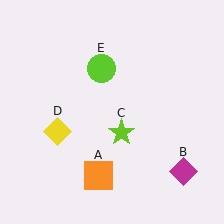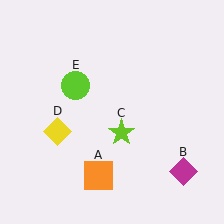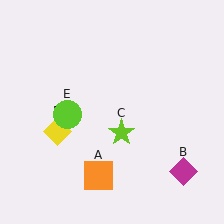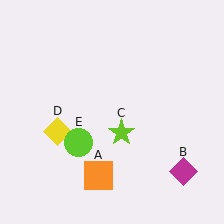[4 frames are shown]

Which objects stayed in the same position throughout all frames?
Orange square (object A) and magenta diamond (object B) and lime star (object C) and yellow diamond (object D) remained stationary.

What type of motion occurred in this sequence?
The lime circle (object E) rotated counterclockwise around the center of the scene.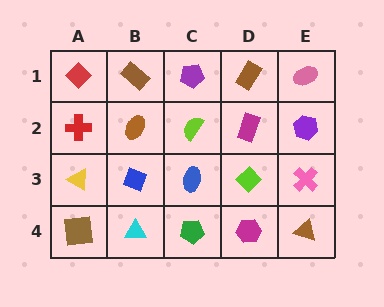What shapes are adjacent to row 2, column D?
A brown rectangle (row 1, column D), a lime diamond (row 3, column D), a lime semicircle (row 2, column C), a purple hexagon (row 2, column E).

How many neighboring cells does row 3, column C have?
4.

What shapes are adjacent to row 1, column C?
A lime semicircle (row 2, column C), a brown rectangle (row 1, column B), a brown rectangle (row 1, column D).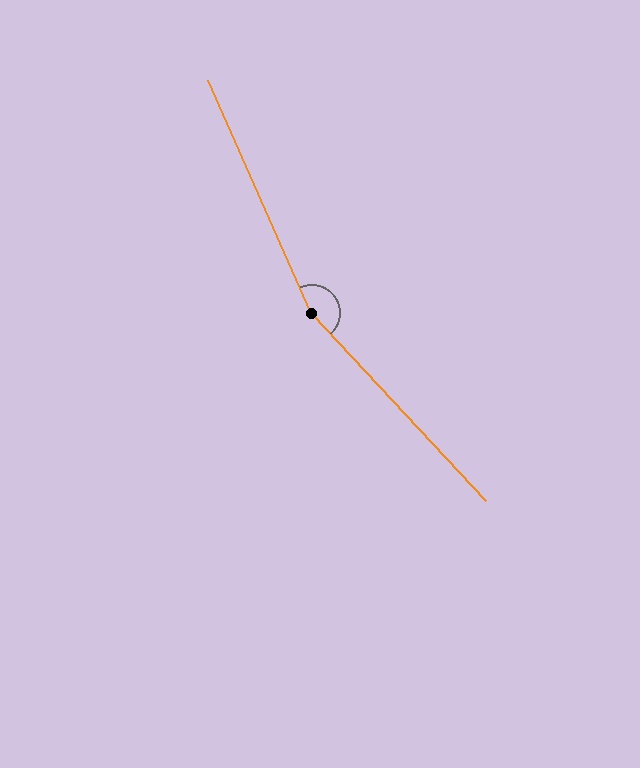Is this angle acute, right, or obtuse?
It is obtuse.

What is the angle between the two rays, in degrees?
Approximately 161 degrees.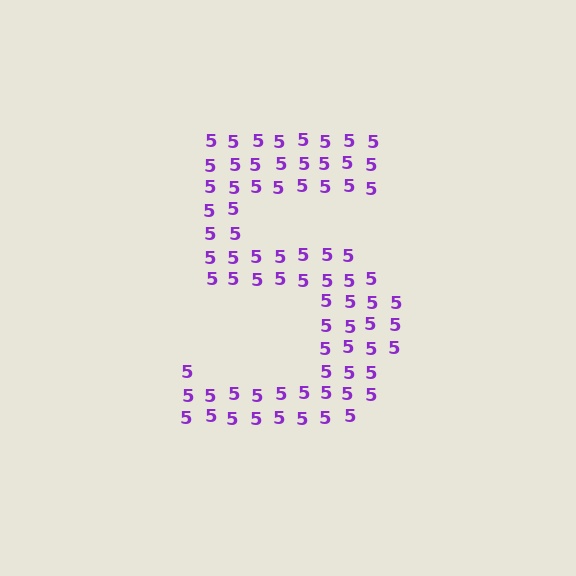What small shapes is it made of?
It is made of small digit 5's.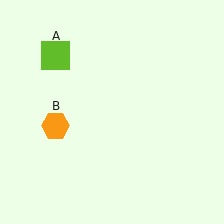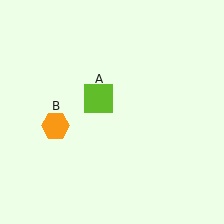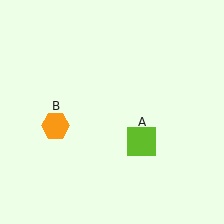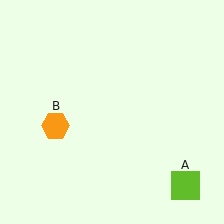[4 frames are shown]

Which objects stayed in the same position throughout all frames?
Orange hexagon (object B) remained stationary.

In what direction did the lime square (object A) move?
The lime square (object A) moved down and to the right.